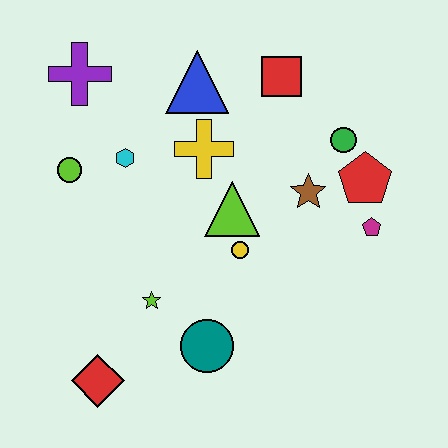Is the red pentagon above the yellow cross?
No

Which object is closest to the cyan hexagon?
The lime circle is closest to the cyan hexagon.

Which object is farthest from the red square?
The red diamond is farthest from the red square.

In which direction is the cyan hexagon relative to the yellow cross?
The cyan hexagon is to the left of the yellow cross.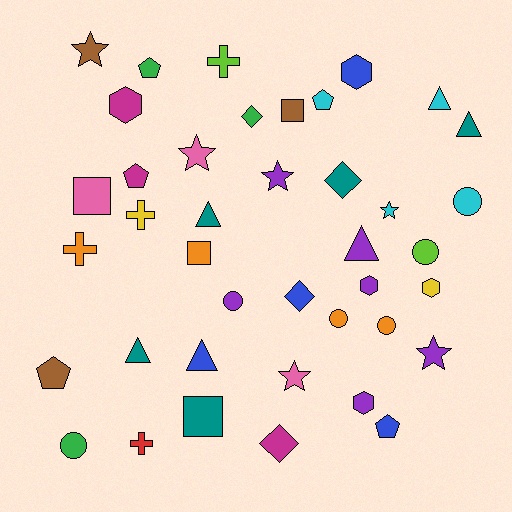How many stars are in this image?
There are 6 stars.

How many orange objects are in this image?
There are 4 orange objects.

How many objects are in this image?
There are 40 objects.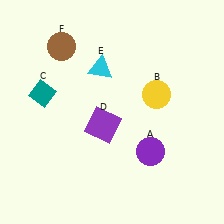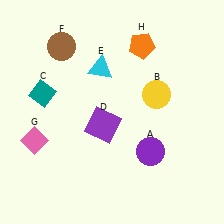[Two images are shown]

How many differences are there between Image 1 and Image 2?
There are 2 differences between the two images.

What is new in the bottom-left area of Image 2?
A pink diamond (G) was added in the bottom-left area of Image 2.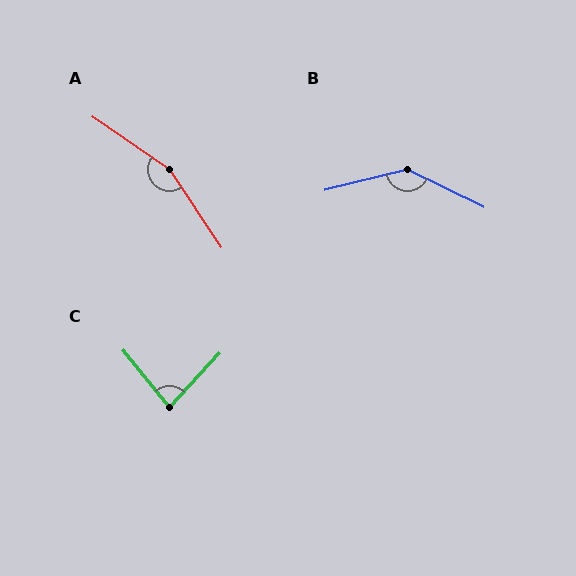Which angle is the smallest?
C, at approximately 82 degrees.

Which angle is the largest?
A, at approximately 158 degrees.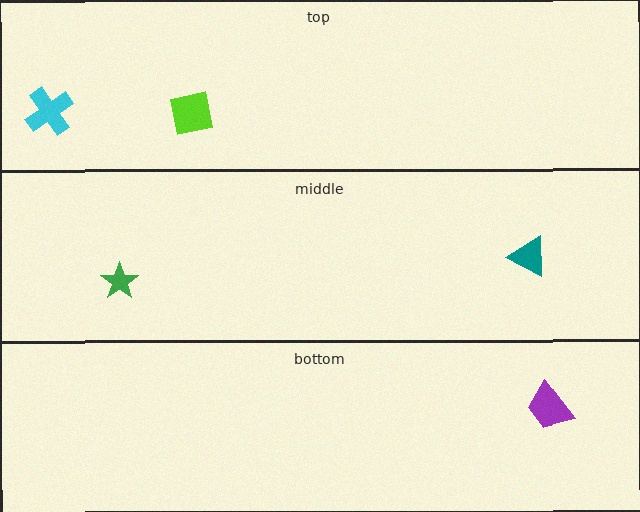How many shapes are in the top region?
2.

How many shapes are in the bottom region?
1.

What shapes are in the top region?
The lime square, the cyan cross.